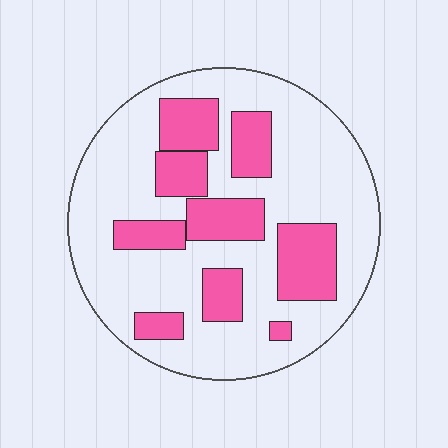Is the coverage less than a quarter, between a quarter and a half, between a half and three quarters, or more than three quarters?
Between a quarter and a half.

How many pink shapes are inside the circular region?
9.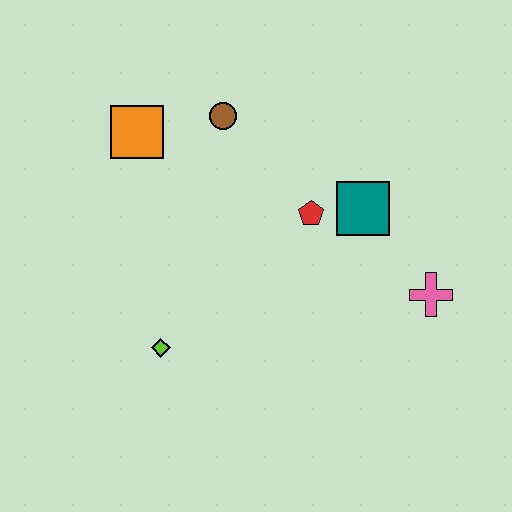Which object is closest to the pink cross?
The teal square is closest to the pink cross.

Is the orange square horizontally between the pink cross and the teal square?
No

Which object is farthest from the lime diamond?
The pink cross is farthest from the lime diamond.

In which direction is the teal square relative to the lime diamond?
The teal square is to the right of the lime diamond.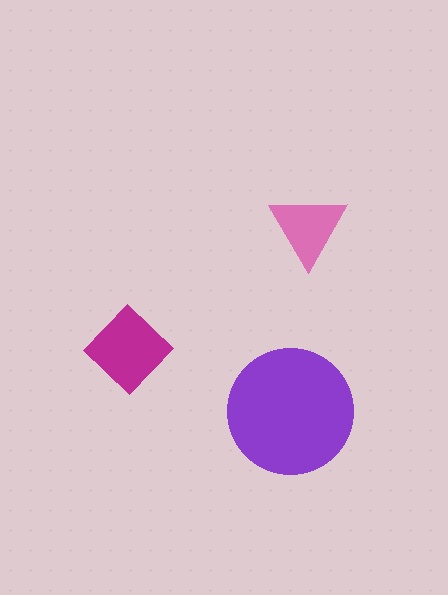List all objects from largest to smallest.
The purple circle, the magenta diamond, the pink triangle.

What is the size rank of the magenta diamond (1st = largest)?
2nd.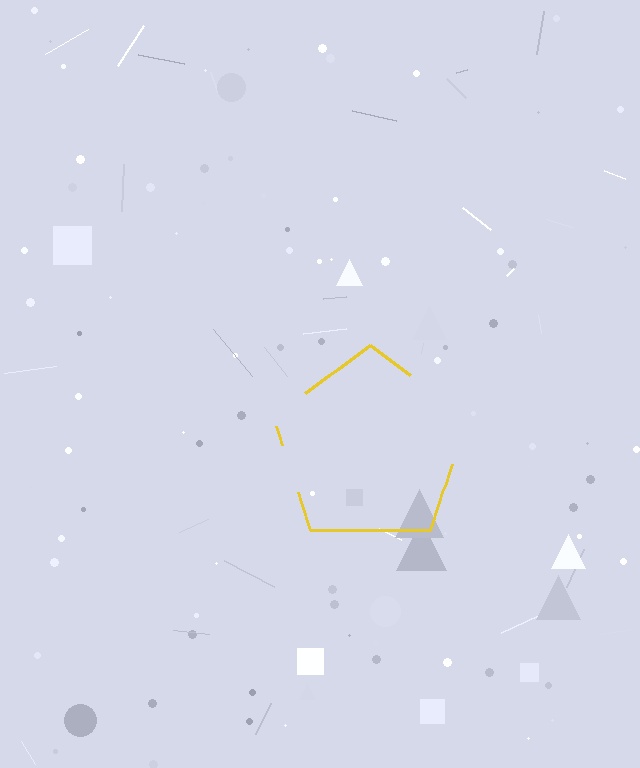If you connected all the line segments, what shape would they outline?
They would outline a pentagon.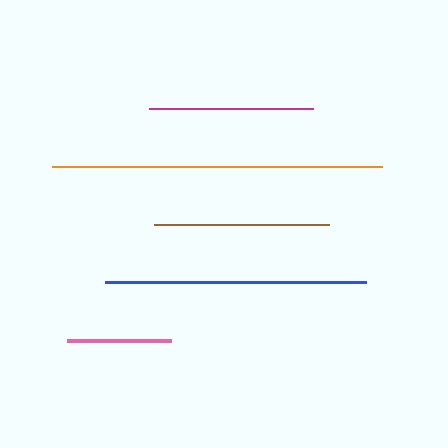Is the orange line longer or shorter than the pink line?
The orange line is longer than the pink line.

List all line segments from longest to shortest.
From longest to shortest: orange, blue, brown, magenta, pink.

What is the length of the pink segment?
The pink segment is approximately 104 pixels long.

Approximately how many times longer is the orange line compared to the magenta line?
The orange line is approximately 2.0 times the length of the magenta line.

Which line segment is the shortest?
The pink line is the shortest at approximately 104 pixels.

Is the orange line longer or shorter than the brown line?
The orange line is longer than the brown line.